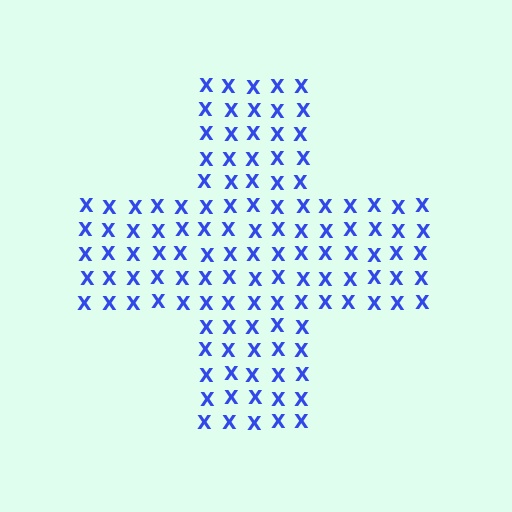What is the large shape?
The large shape is a cross.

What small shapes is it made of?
It is made of small letter X's.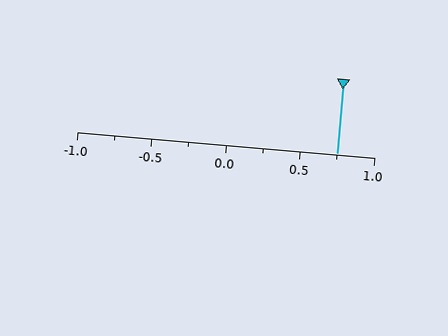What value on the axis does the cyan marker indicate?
The marker indicates approximately 0.75.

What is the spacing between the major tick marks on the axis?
The major ticks are spaced 0.5 apart.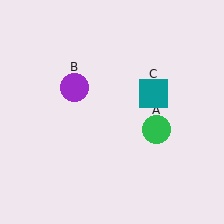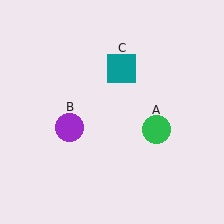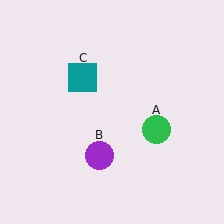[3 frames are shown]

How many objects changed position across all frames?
2 objects changed position: purple circle (object B), teal square (object C).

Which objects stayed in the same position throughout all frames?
Green circle (object A) remained stationary.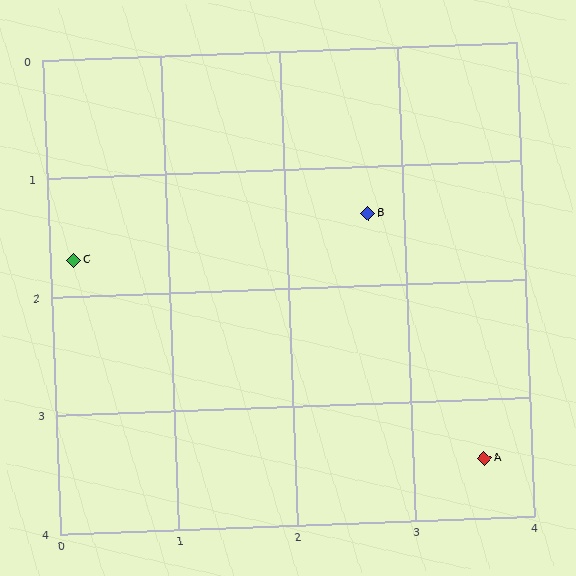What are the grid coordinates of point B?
Point B is at approximately (2.7, 1.4).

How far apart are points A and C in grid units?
Points A and C are about 3.8 grid units apart.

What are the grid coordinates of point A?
Point A is at approximately (3.6, 3.5).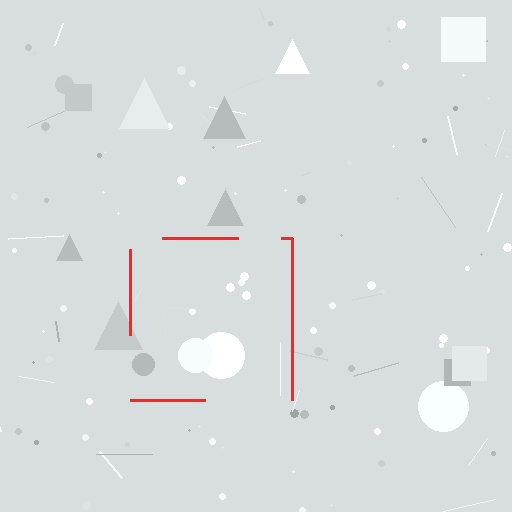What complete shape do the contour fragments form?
The contour fragments form a square.